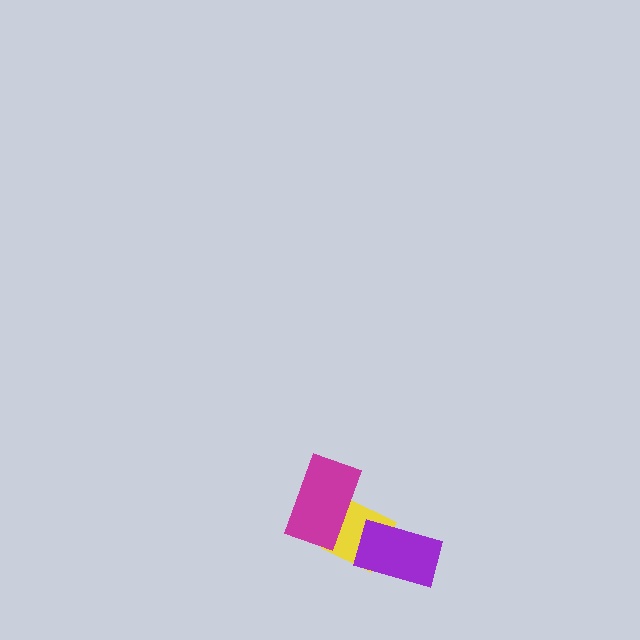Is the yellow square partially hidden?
Yes, it is partially covered by another shape.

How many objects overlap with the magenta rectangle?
1 object overlaps with the magenta rectangle.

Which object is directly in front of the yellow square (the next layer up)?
The purple rectangle is directly in front of the yellow square.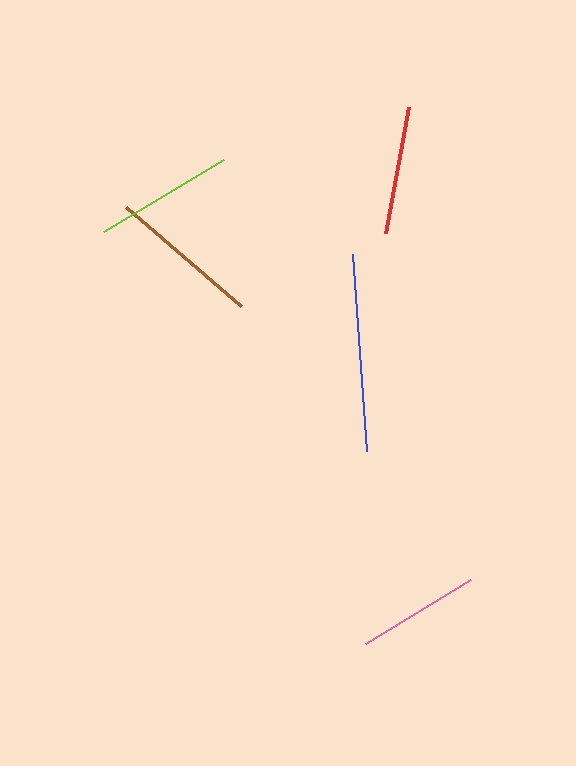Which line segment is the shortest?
The pink line is the shortest at approximately 122 pixels.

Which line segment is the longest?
The blue line is the longest at approximately 197 pixels.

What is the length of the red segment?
The red segment is approximately 128 pixels long.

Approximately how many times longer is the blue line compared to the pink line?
The blue line is approximately 1.6 times the length of the pink line.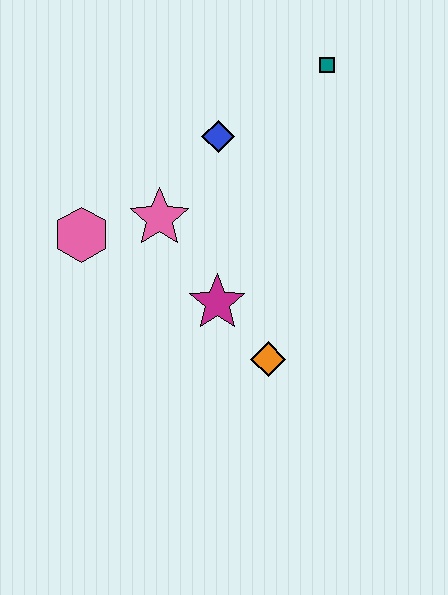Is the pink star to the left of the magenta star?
Yes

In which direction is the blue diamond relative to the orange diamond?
The blue diamond is above the orange diamond.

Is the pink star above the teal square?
No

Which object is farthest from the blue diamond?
The orange diamond is farthest from the blue diamond.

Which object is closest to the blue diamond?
The pink star is closest to the blue diamond.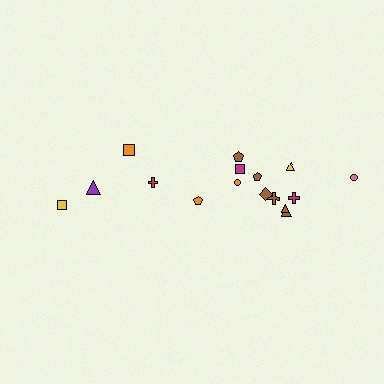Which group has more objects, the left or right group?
The right group.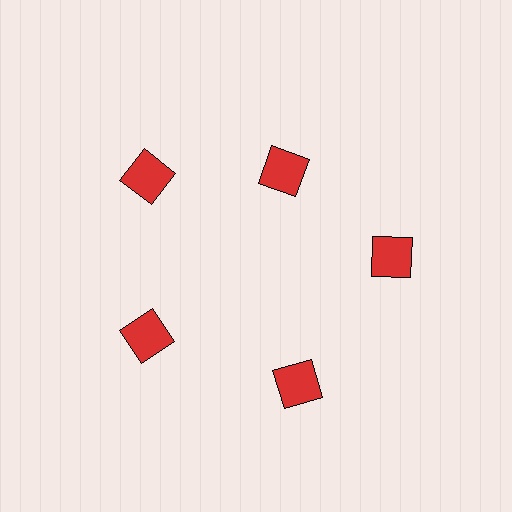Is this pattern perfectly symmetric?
No. The 5 red squares are arranged in a ring, but one element near the 1 o'clock position is pulled inward toward the center, breaking the 5-fold rotational symmetry.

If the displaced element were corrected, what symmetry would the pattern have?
It would have 5-fold rotational symmetry — the pattern would map onto itself every 72 degrees.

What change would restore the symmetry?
The symmetry would be restored by moving it outward, back onto the ring so that all 5 squares sit at equal angles and equal distance from the center.